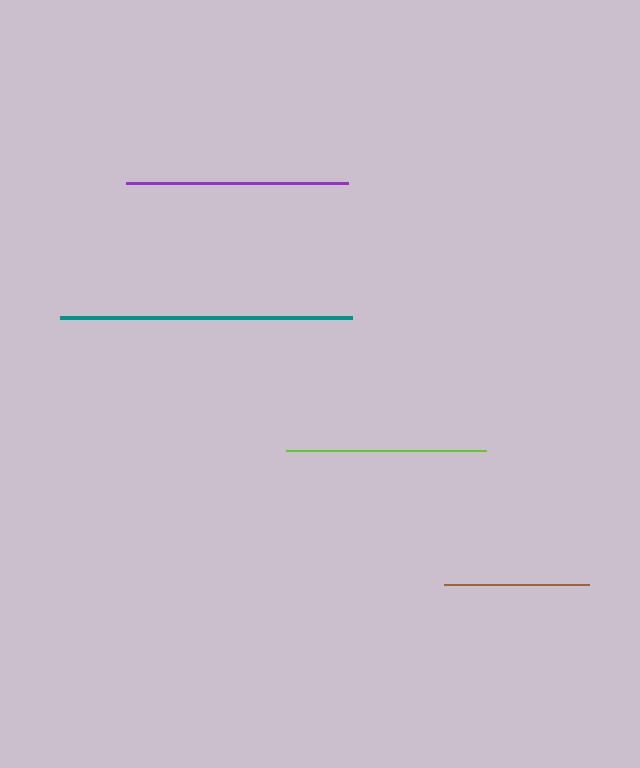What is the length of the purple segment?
The purple segment is approximately 223 pixels long.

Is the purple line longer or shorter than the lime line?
The purple line is longer than the lime line.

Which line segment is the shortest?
The brown line is the shortest at approximately 144 pixels.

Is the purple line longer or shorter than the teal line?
The teal line is longer than the purple line.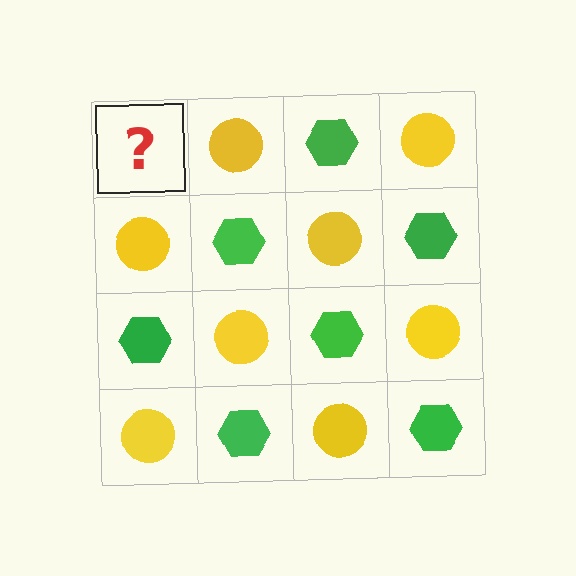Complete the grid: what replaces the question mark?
The question mark should be replaced with a green hexagon.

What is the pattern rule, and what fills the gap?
The rule is that it alternates green hexagon and yellow circle in a checkerboard pattern. The gap should be filled with a green hexagon.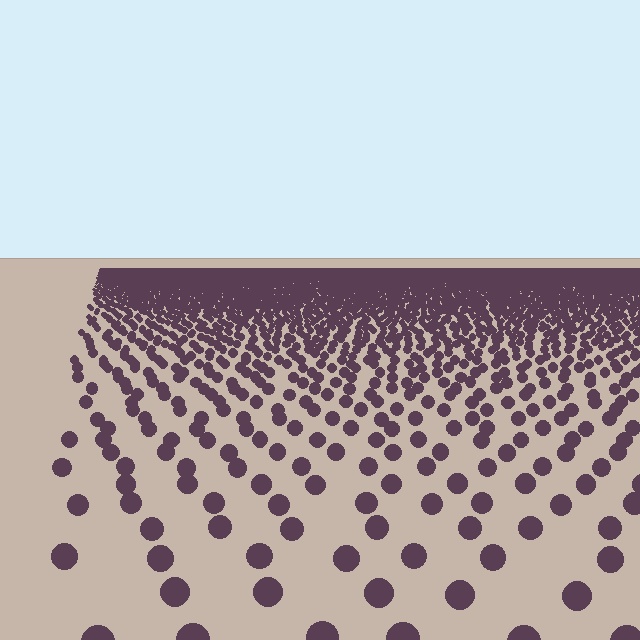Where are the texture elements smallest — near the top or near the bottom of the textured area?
Near the top.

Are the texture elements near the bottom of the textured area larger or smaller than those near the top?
Larger. Near the bottom, elements are closer to the viewer and appear at a bigger on-screen size.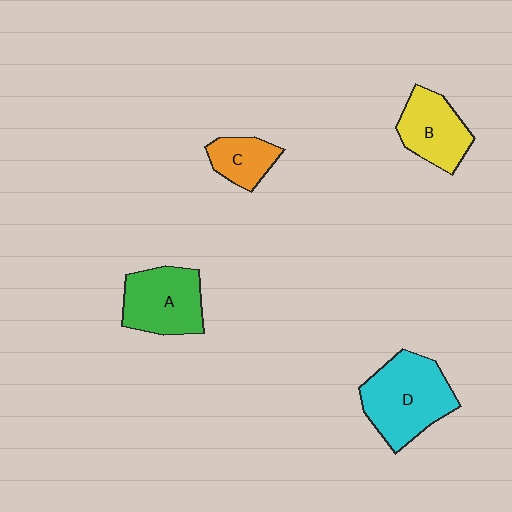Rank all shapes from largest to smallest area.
From largest to smallest: D (cyan), A (green), B (yellow), C (orange).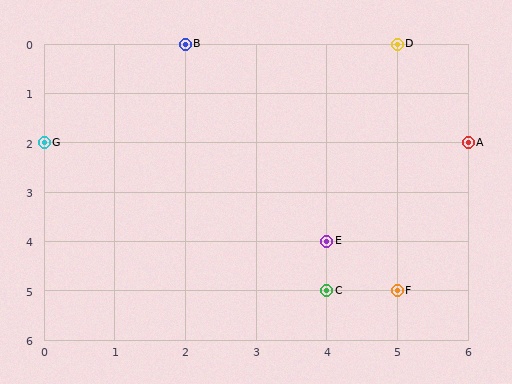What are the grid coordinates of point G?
Point G is at grid coordinates (0, 2).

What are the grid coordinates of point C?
Point C is at grid coordinates (4, 5).